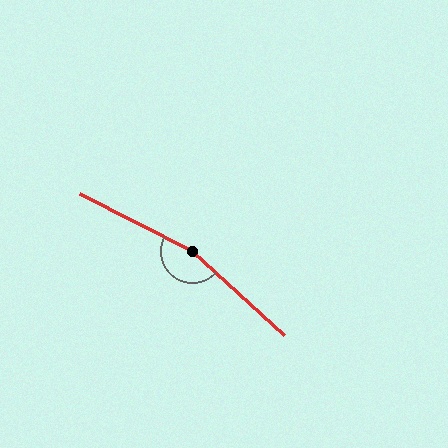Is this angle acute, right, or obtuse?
It is obtuse.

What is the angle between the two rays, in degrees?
Approximately 165 degrees.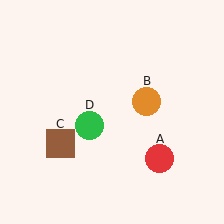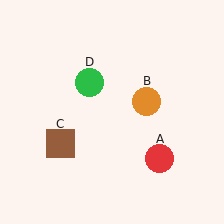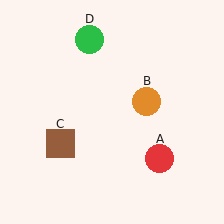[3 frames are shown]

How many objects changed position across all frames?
1 object changed position: green circle (object D).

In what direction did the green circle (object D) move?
The green circle (object D) moved up.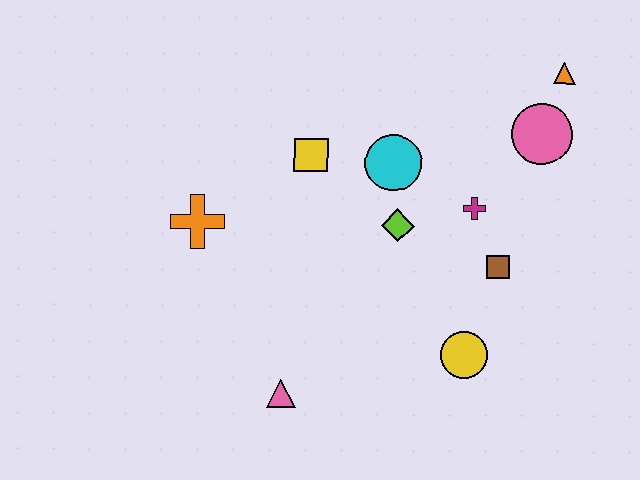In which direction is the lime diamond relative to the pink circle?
The lime diamond is to the left of the pink circle.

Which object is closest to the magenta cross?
The brown square is closest to the magenta cross.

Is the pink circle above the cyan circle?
Yes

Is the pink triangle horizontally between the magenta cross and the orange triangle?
No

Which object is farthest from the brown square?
The orange cross is farthest from the brown square.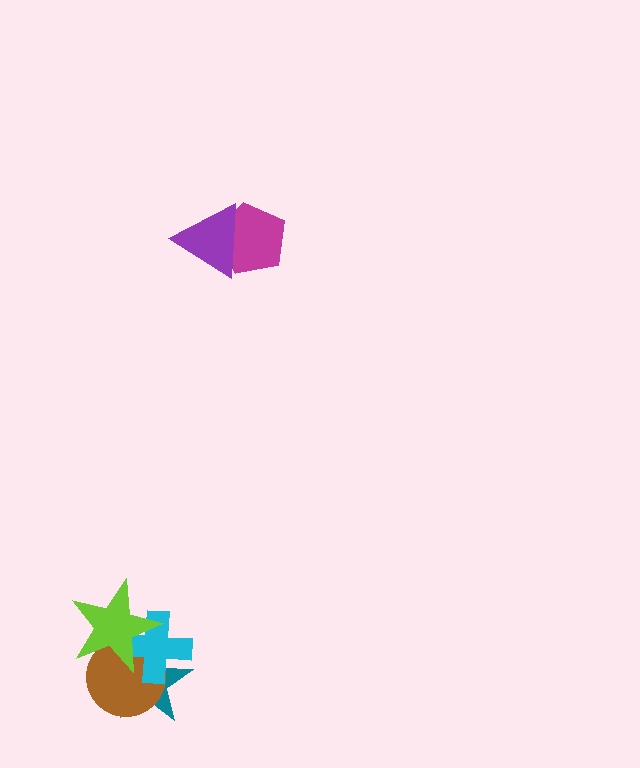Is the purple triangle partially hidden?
No, no other shape covers it.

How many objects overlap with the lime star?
3 objects overlap with the lime star.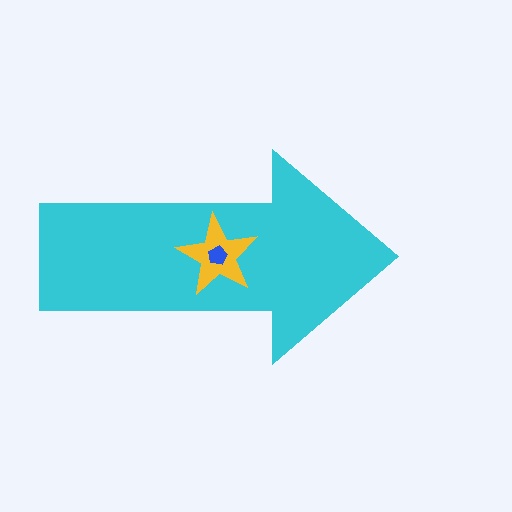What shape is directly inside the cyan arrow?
The yellow star.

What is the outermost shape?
The cyan arrow.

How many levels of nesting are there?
3.